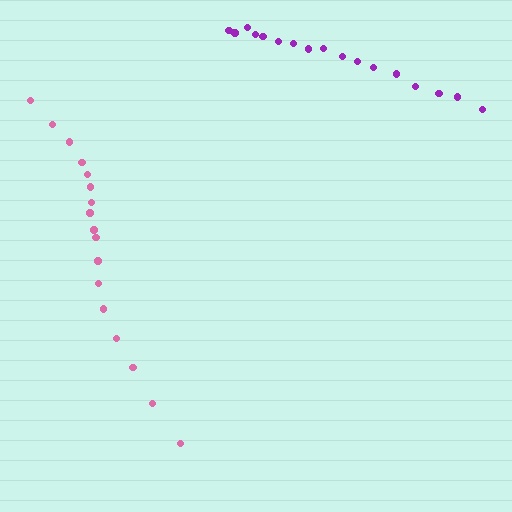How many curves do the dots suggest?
There are 2 distinct paths.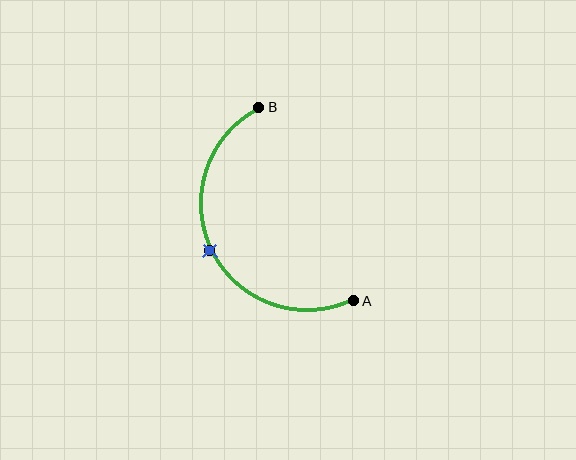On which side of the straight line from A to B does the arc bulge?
The arc bulges to the left of the straight line connecting A and B.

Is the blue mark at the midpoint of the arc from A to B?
Yes. The blue mark lies on the arc at equal arc-length from both A and B — it is the arc midpoint.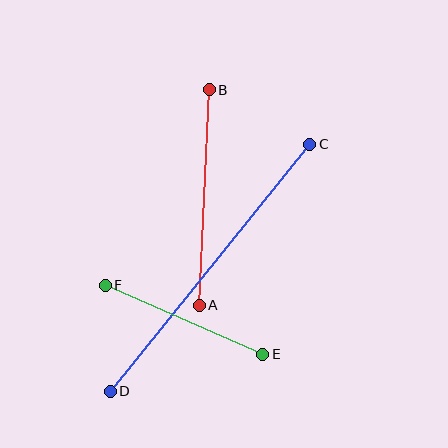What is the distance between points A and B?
The distance is approximately 216 pixels.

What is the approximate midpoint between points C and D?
The midpoint is at approximately (210, 268) pixels.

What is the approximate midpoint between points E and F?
The midpoint is at approximately (184, 320) pixels.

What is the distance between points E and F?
The distance is approximately 172 pixels.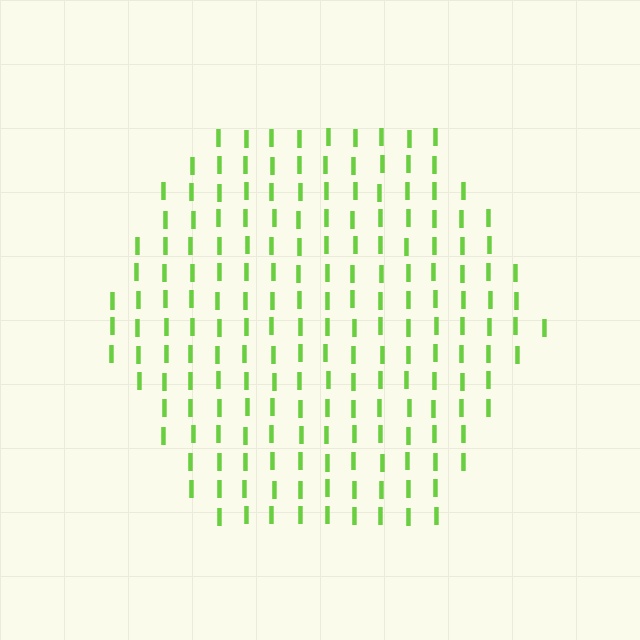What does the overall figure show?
The overall figure shows a hexagon.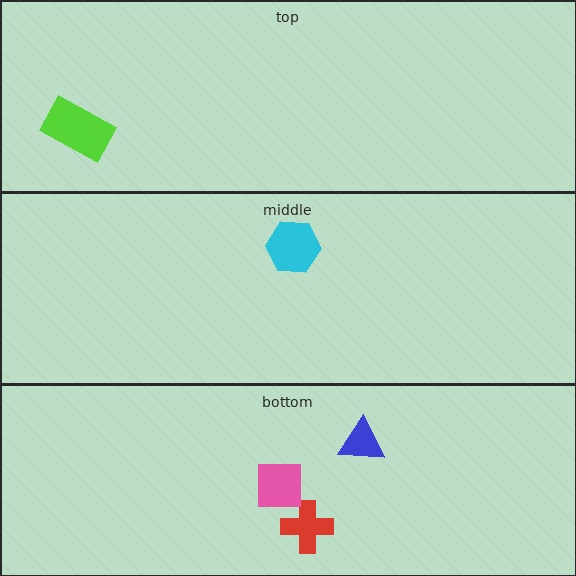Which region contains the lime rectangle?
The top region.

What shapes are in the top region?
The lime rectangle.